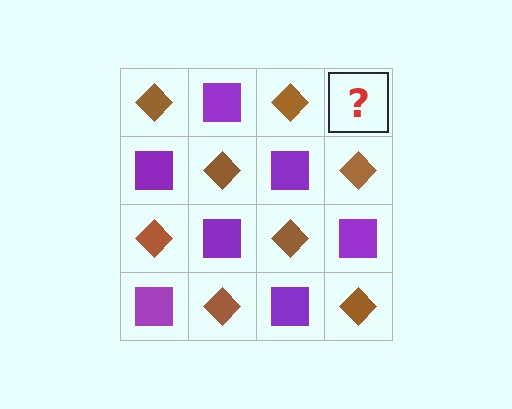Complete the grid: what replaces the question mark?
The question mark should be replaced with a purple square.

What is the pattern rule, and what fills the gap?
The rule is that it alternates brown diamond and purple square in a checkerboard pattern. The gap should be filled with a purple square.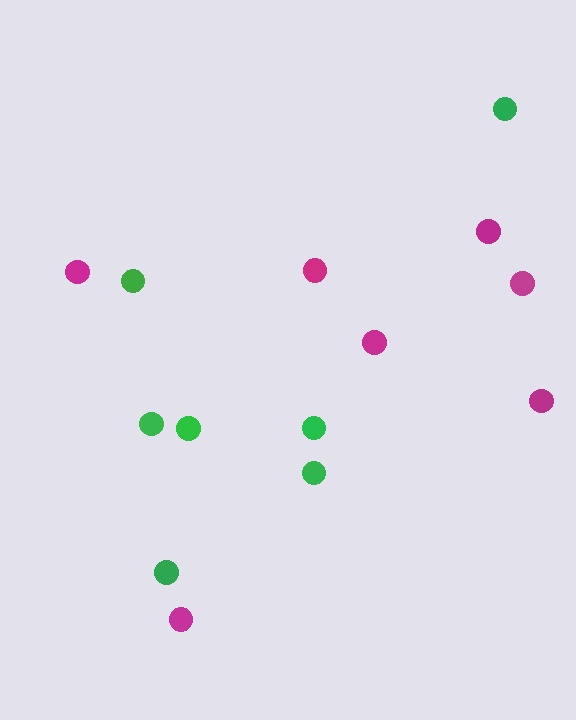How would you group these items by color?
There are 2 groups: one group of green circles (7) and one group of magenta circles (7).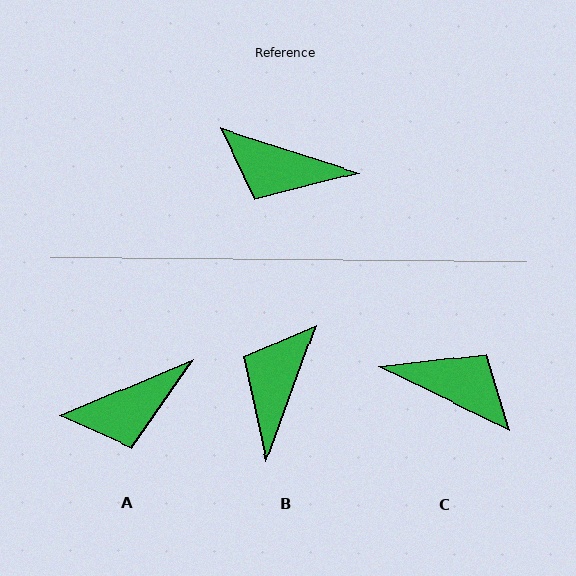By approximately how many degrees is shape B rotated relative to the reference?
Approximately 92 degrees clockwise.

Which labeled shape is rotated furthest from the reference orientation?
C, about 172 degrees away.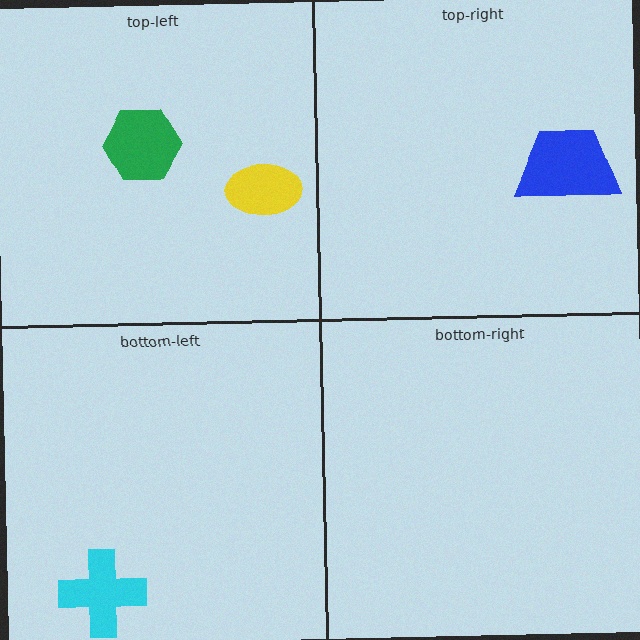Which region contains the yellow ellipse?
The top-left region.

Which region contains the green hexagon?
The top-left region.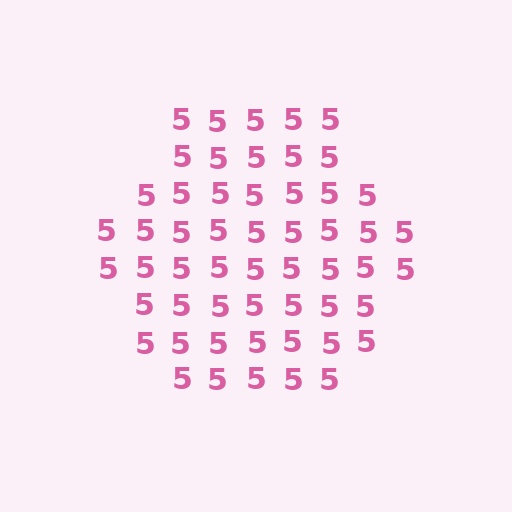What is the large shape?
The large shape is a hexagon.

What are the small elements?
The small elements are digit 5's.